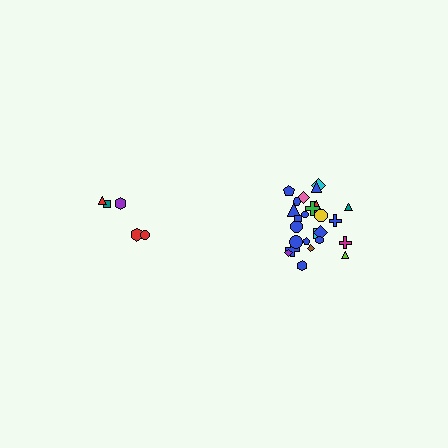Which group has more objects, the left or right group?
The right group.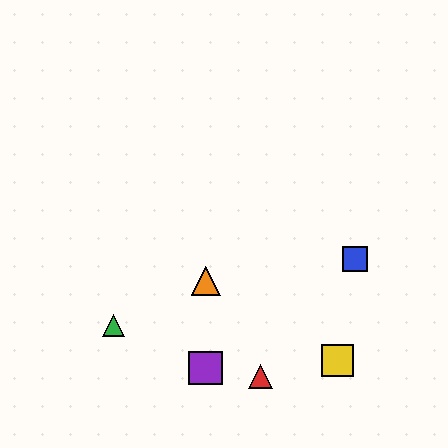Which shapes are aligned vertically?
The purple square, the orange triangle are aligned vertically.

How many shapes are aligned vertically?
2 shapes (the purple square, the orange triangle) are aligned vertically.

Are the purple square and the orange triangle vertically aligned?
Yes, both are at x≈206.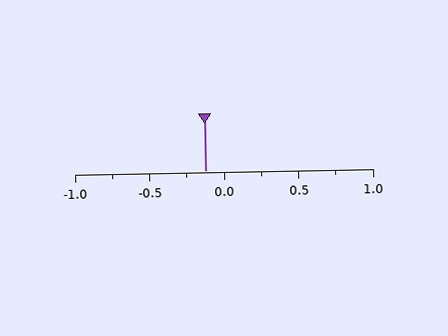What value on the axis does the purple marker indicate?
The marker indicates approximately -0.12.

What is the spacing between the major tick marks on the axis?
The major ticks are spaced 0.5 apart.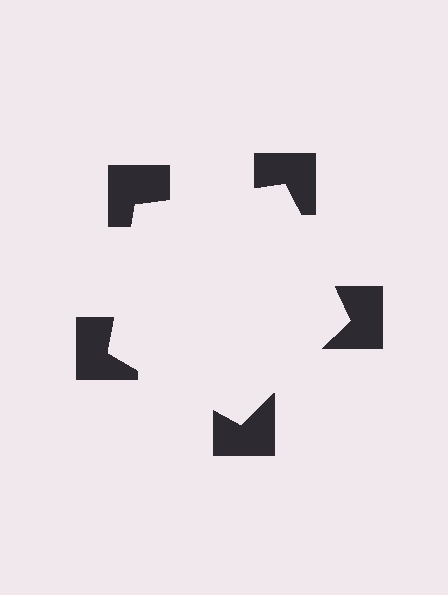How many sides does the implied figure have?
5 sides.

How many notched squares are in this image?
There are 5 — one at each vertex of the illusory pentagon.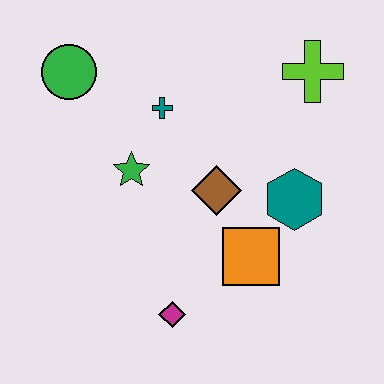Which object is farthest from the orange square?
The green circle is farthest from the orange square.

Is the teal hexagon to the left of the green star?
No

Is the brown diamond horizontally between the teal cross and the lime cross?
Yes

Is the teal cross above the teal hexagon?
Yes